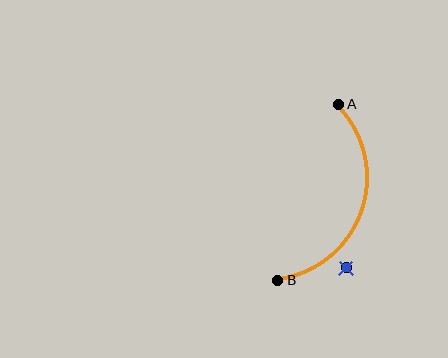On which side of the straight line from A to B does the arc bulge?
The arc bulges to the right of the straight line connecting A and B.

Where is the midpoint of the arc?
The arc midpoint is the point on the curve farthest from the straight line joining A and B. It sits to the right of that line.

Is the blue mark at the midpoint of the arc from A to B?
No — the blue mark does not lie on the arc at all. It sits slightly outside the curve.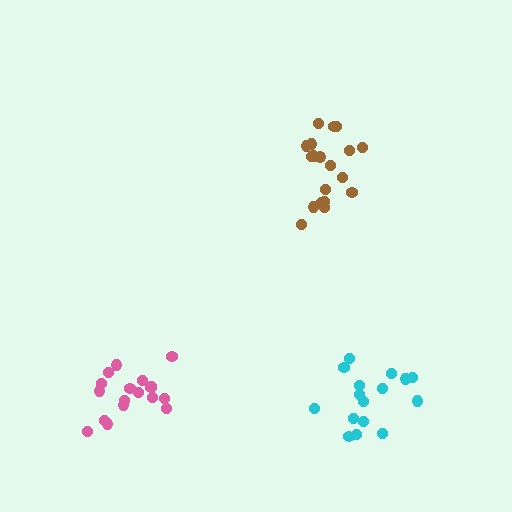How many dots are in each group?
Group 1: 19 dots, Group 2: 16 dots, Group 3: 18 dots (53 total).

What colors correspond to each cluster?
The clusters are colored: brown, cyan, pink.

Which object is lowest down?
The cyan cluster is bottommost.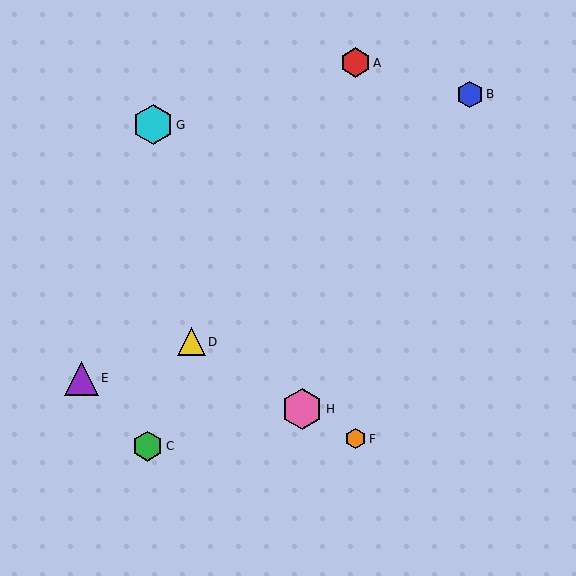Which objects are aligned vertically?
Objects A, F are aligned vertically.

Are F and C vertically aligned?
No, F is at x≈356 and C is at x≈148.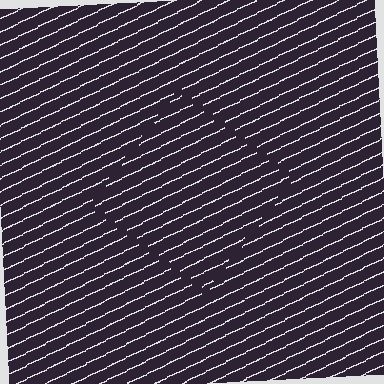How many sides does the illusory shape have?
4 sides — the line-ends trace a square.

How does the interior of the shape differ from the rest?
The interior of the shape contains the same grating, shifted by half a period — the contour is defined by the phase discontinuity where line-ends from the inner and outer gratings abut.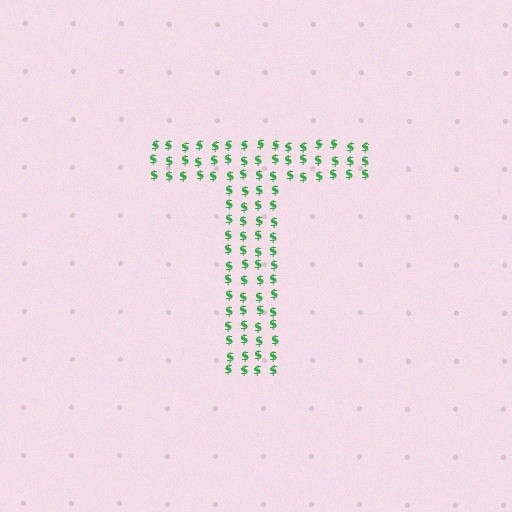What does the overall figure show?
The overall figure shows the letter T.